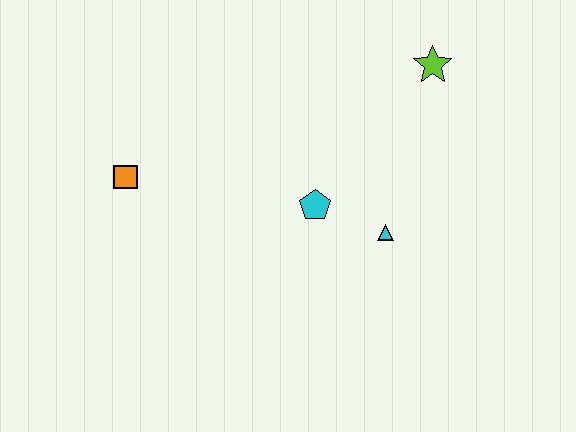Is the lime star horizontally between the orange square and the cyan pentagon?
No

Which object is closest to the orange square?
The cyan pentagon is closest to the orange square.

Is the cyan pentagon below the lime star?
Yes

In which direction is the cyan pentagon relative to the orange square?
The cyan pentagon is to the right of the orange square.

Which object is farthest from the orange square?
The lime star is farthest from the orange square.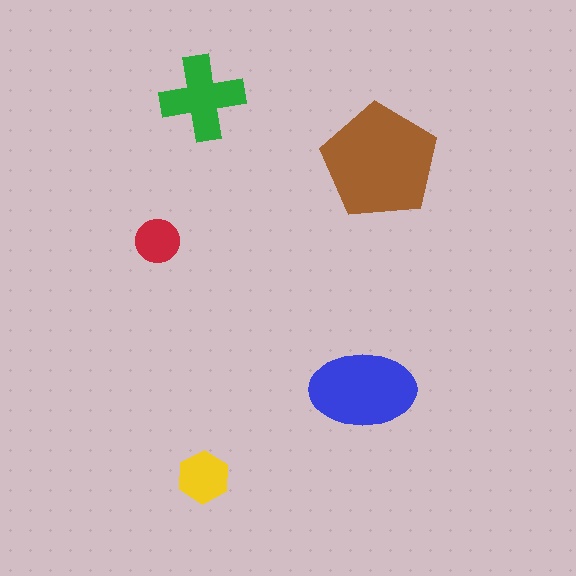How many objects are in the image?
There are 5 objects in the image.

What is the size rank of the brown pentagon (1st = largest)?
1st.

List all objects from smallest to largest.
The red circle, the yellow hexagon, the green cross, the blue ellipse, the brown pentagon.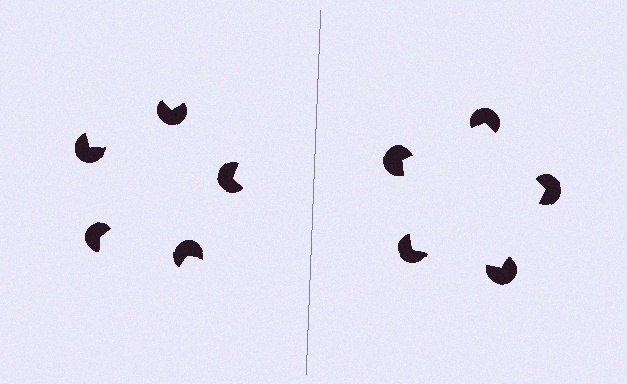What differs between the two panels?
The pac-man discs are positioned identically on both sides; only the wedge orientations differ. On the right they align to a pentagon; on the left they are misaligned.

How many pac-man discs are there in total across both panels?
10 — 5 on each side.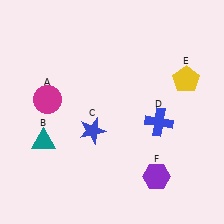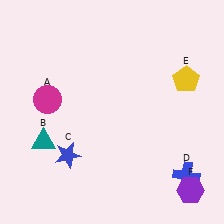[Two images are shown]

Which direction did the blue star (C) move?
The blue star (C) moved down.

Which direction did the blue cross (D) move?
The blue cross (D) moved down.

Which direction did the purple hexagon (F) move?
The purple hexagon (F) moved right.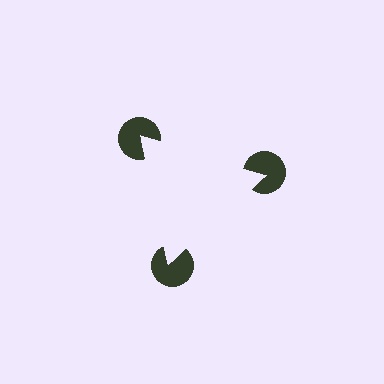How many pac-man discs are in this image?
There are 3 — one at each vertex of the illusory triangle.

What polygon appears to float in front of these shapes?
An illusory triangle — its edges are inferred from the aligned wedge cuts in the pac-man discs, not physically drawn.